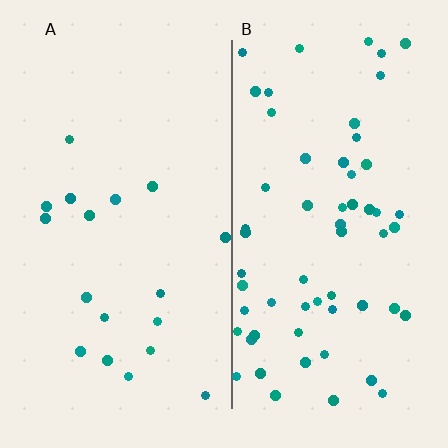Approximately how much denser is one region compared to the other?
Approximately 3.3× — region B over region A.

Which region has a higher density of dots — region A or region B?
B (the right).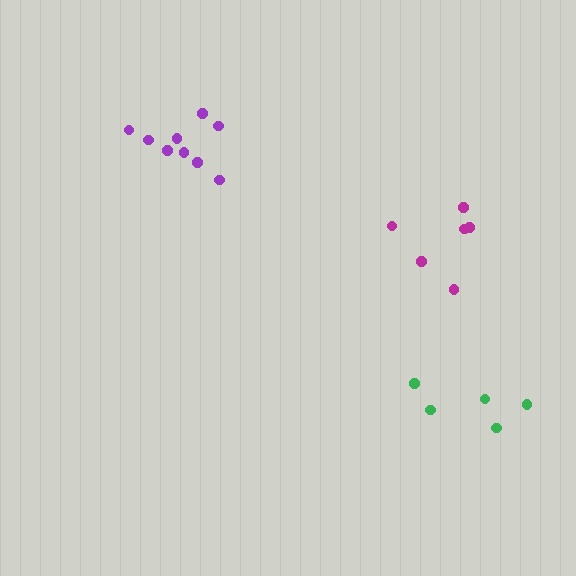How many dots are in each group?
Group 1: 5 dots, Group 2: 6 dots, Group 3: 9 dots (20 total).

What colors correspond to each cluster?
The clusters are colored: green, magenta, purple.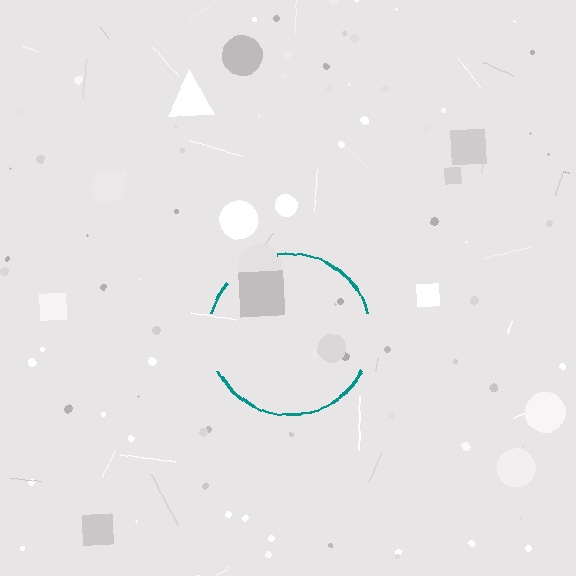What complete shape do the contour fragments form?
The contour fragments form a circle.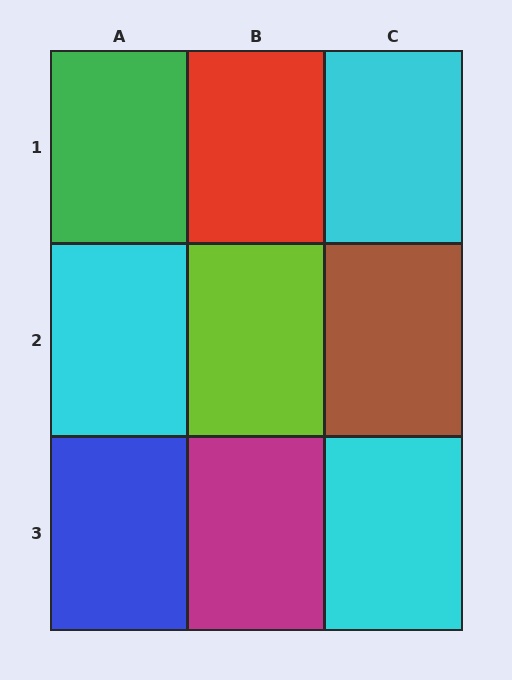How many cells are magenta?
1 cell is magenta.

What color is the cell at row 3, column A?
Blue.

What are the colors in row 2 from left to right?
Cyan, lime, brown.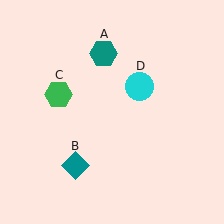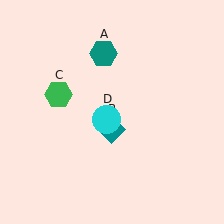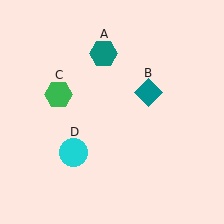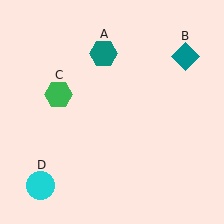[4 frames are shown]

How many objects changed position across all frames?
2 objects changed position: teal diamond (object B), cyan circle (object D).